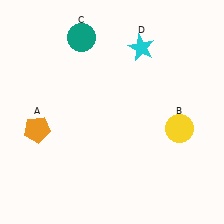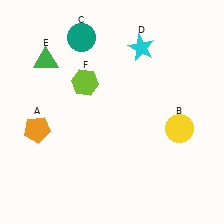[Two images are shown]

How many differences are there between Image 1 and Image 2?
There are 2 differences between the two images.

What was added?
A green triangle (E), a lime hexagon (F) were added in Image 2.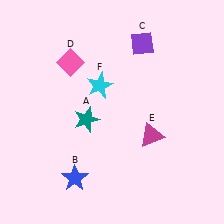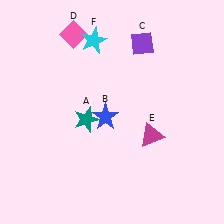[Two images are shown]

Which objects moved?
The objects that moved are: the blue star (B), the pink diamond (D), the cyan star (F).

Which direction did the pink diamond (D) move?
The pink diamond (D) moved up.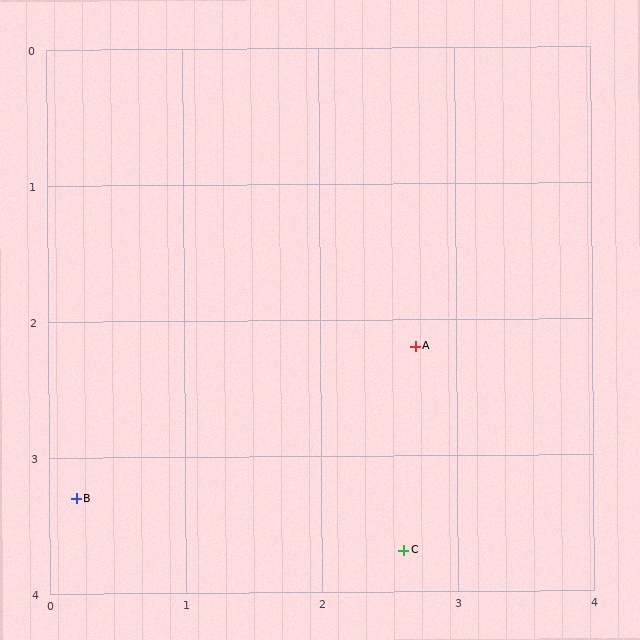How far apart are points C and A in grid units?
Points C and A are about 1.5 grid units apart.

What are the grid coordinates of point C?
Point C is at approximately (2.6, 3.7).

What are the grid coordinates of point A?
Point A is at approximately (2.7, 2.2).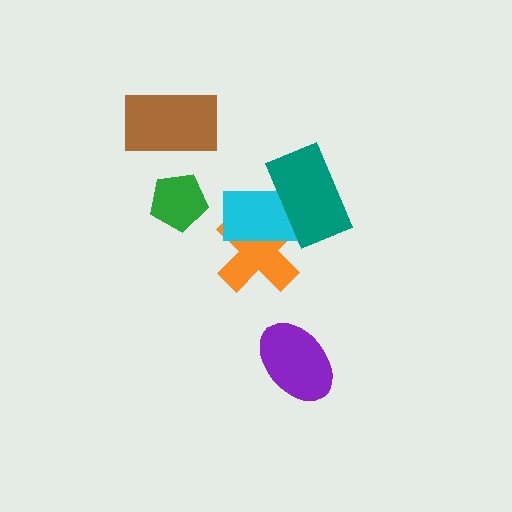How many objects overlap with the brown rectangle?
0 objects overlap with the brown rectangle.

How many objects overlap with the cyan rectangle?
2 objects overlap with the cyan rectangle.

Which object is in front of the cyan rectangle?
The teal rectangle is in front of the cyan rectangle.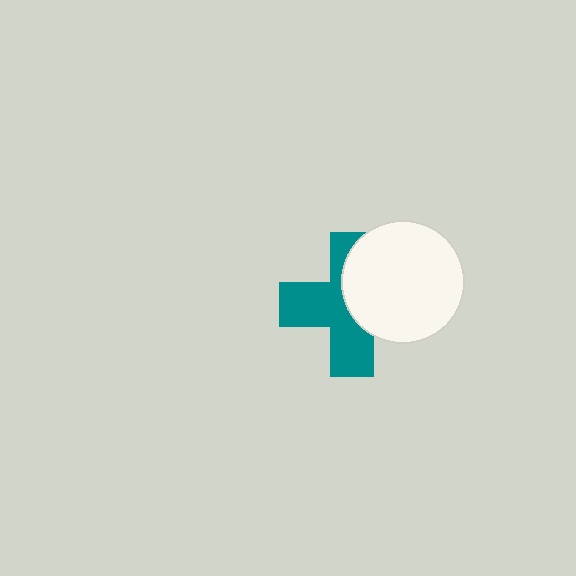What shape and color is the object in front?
The object in front is a white circle.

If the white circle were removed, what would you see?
You would see the complete teal cross.